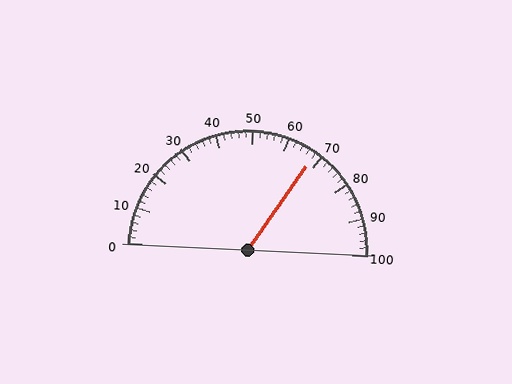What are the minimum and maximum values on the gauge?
The gauge ranges from 0 to 100.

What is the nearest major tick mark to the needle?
The nearest major tick mark is 70.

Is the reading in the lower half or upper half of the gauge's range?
The reading is in the upper half of the range (0 to 100).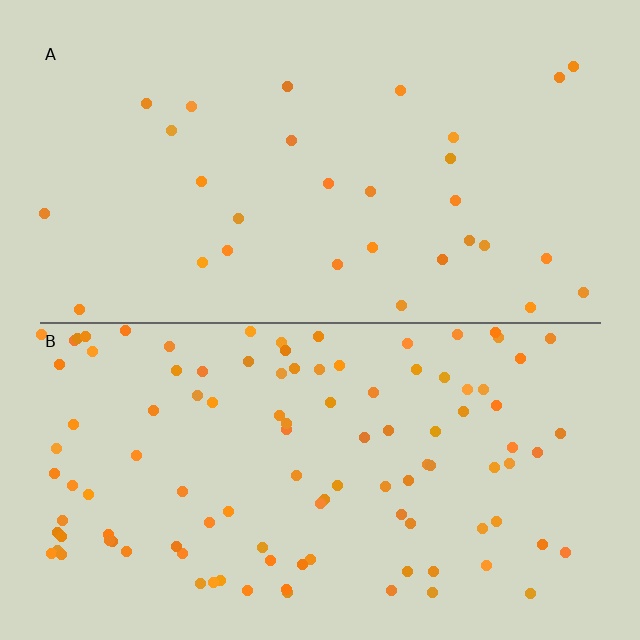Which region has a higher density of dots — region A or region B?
B (the bottom).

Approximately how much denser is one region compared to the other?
Approximately 3.6× — region B over region A.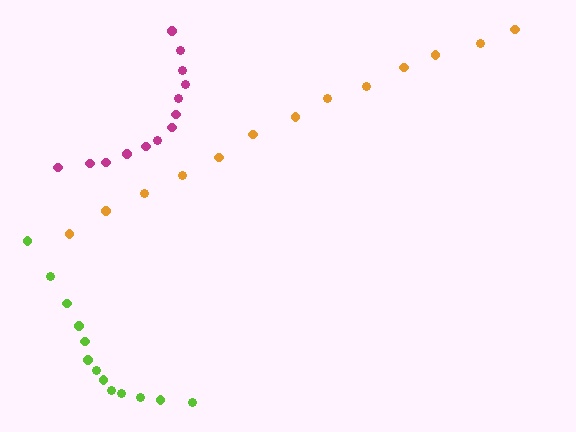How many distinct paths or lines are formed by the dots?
There are 3 distinct paths.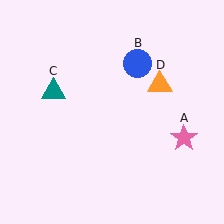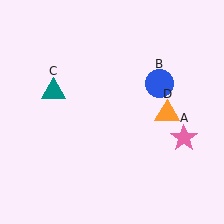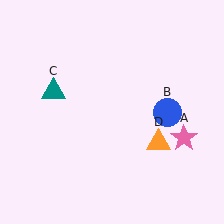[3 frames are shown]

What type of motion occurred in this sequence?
The blue circle (object B), orange triangle (object D) rotated clockwise around the center of the scene.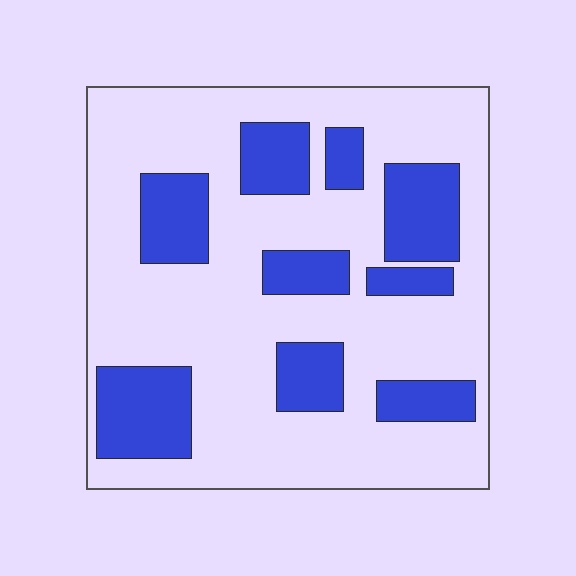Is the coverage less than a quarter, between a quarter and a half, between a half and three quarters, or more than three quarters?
Between a quarter and a half.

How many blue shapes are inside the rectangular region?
9.